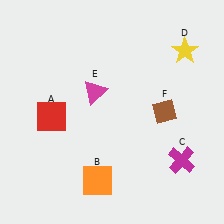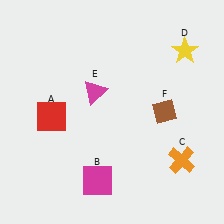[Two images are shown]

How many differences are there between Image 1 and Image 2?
There are 2 differences between the two images.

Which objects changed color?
B changed from orange to magenta. C changed from magenta to orange.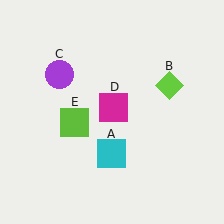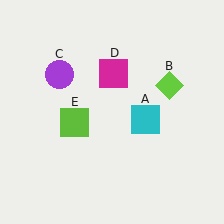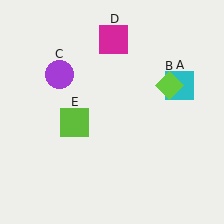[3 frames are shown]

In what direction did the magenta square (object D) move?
The magenta square (object D) moved up.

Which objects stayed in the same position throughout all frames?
Lime diamond (object B) and purple circle (object C) and lime square (object E) remained stationary.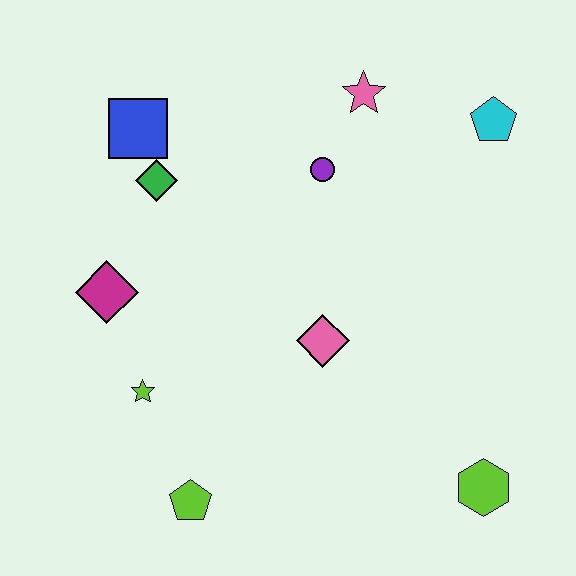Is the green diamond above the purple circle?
No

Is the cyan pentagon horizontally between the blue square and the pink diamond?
No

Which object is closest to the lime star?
The magenta diamond is closest to the lime star.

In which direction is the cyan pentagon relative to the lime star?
The cyan pentagon is to the right of the lime star.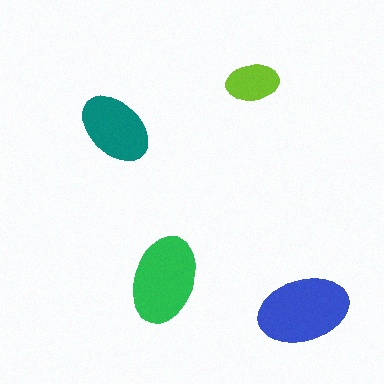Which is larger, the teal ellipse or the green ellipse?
The green one.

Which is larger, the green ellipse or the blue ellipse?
The blue one.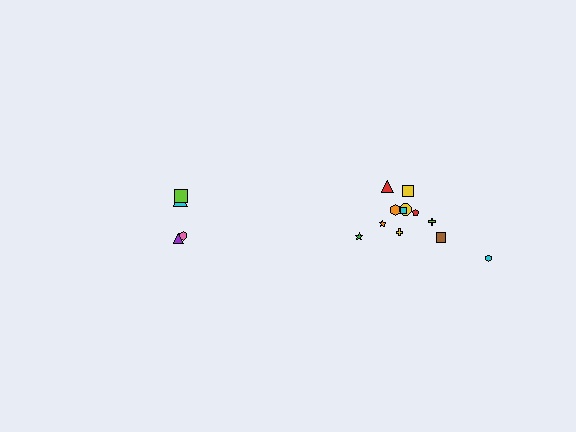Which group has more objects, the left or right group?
The right group.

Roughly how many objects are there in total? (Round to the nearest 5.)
Roughly 15 objects in total.